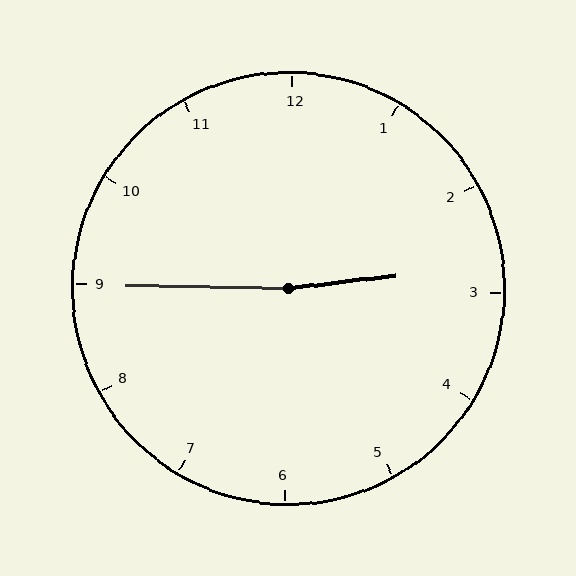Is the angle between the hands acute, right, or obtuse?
It is obtuse.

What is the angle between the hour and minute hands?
Approximately 172 degrees.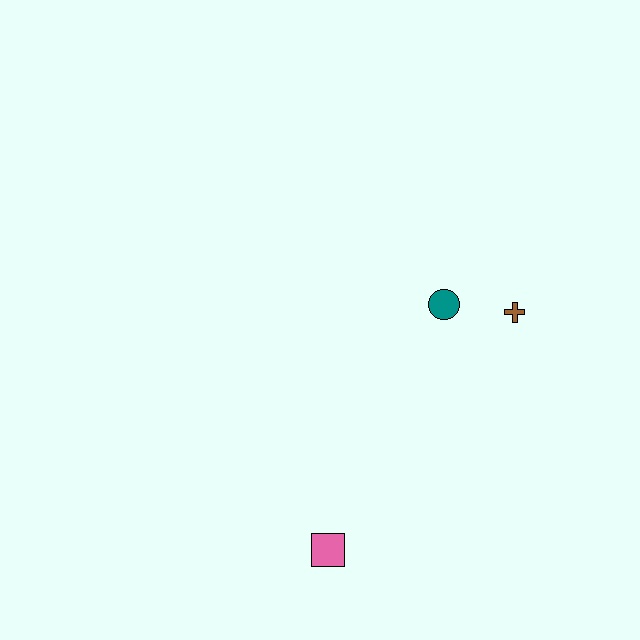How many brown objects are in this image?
There is 1 brown object.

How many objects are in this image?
There are 3 objects.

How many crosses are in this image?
There is 1 cross.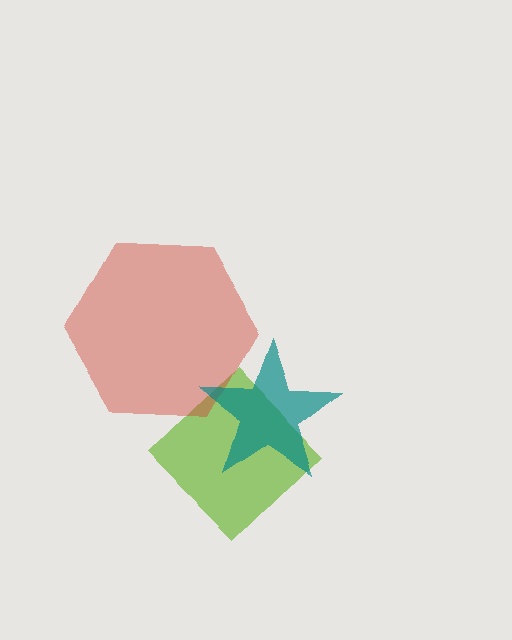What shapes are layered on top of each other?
The layered shapes are: a lime diamond, a red hexagon, a teal star.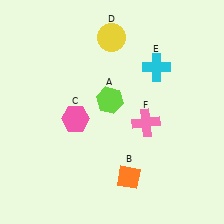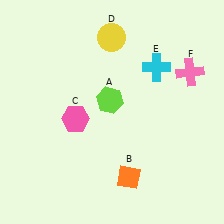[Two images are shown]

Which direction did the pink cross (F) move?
The pink cross (F) moved up.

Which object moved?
The pink cross (F) moved up.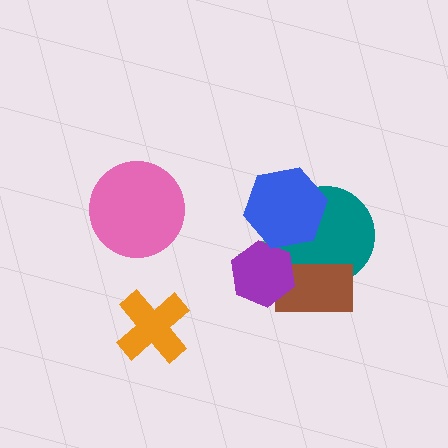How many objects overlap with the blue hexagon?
2 objects overlap with the blue hexagon.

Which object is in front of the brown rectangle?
The purple hexagon is in front of the brown rectangle.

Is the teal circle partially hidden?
Yes, it is partially covered by another shape.